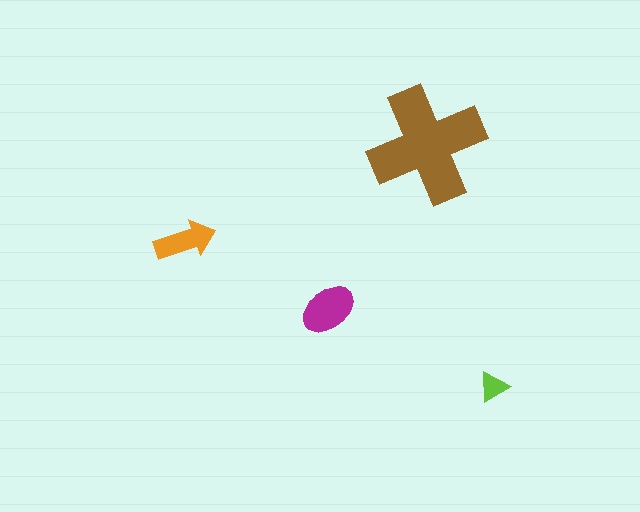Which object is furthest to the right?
The lime triangle is rightmost.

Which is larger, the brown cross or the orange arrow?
The brown cross.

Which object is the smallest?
The lime triangle.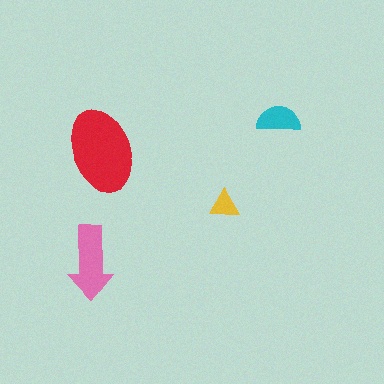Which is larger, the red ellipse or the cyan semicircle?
The red ellipse.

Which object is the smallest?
The yellow triangle.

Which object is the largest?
The red ellipse.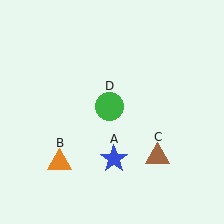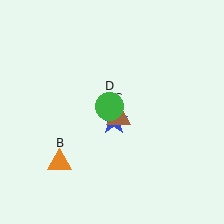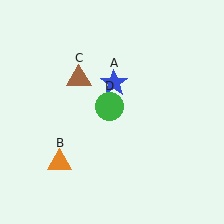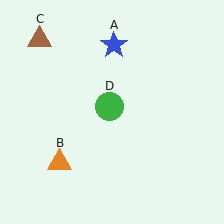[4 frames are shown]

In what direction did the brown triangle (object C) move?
The brown triangle (object C) moved up and to the left.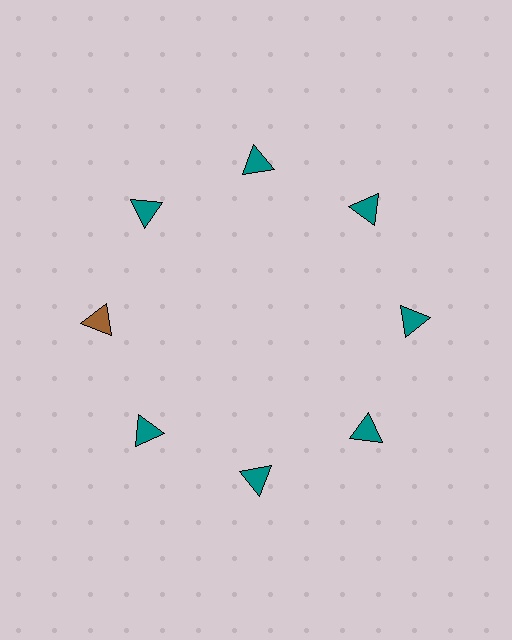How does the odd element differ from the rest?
It has a different color: brown instead of teal.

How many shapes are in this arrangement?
There are 8 shapes arranged in a ring pattern.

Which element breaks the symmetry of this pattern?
The brown triangle at roughly the 9 o'clock position breaks the symmetry. All other shapes are teal triangles.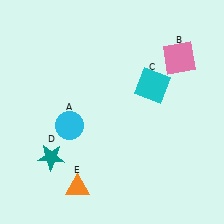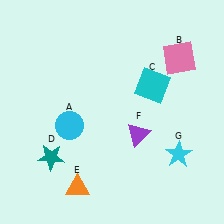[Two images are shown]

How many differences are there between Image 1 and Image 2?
There are 2 differences between the two images.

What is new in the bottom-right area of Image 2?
A cyan star (G) was added in the bottom-right area of Image 2.